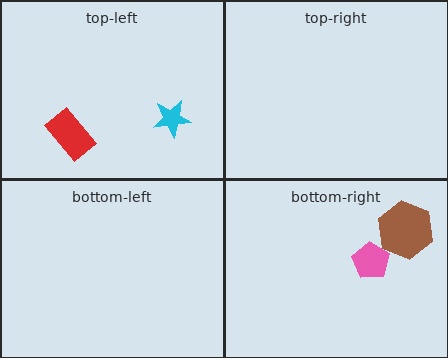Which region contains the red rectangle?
The top-left region.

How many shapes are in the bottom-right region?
2.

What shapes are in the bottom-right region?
The brown hexagon, the pink pentagon.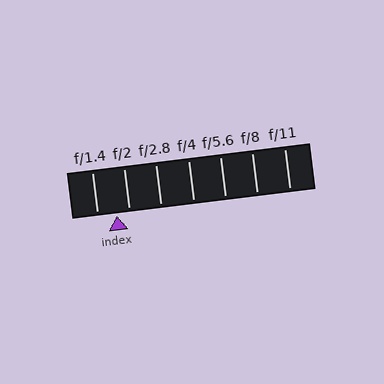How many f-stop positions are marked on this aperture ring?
There are 7 f-stop positions marked.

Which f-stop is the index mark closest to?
The index mark is closest to f/2.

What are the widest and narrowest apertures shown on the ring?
The widest aperture shown is f/1.4 and the narrowest is f/11.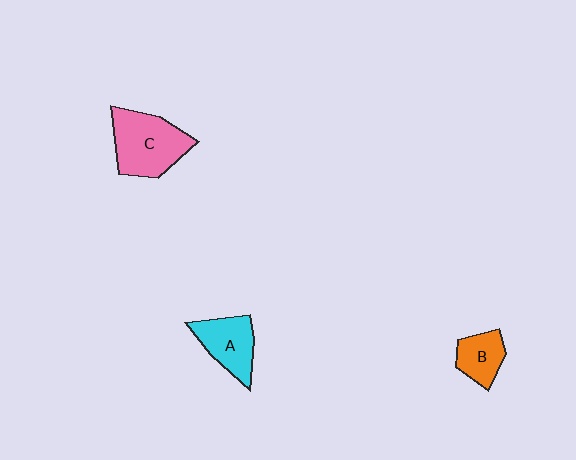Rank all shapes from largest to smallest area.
From largest to smallest: C (pink), A (cyan), B (orange).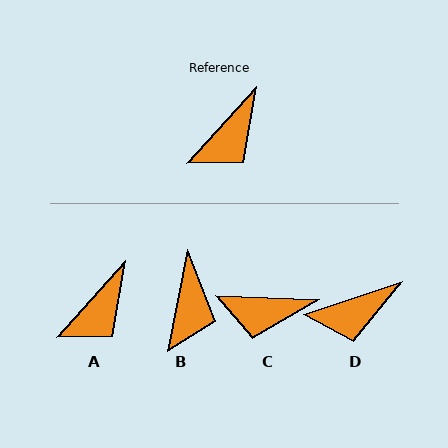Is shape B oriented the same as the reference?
No, it is off by about 31 degrees.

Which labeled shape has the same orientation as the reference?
A.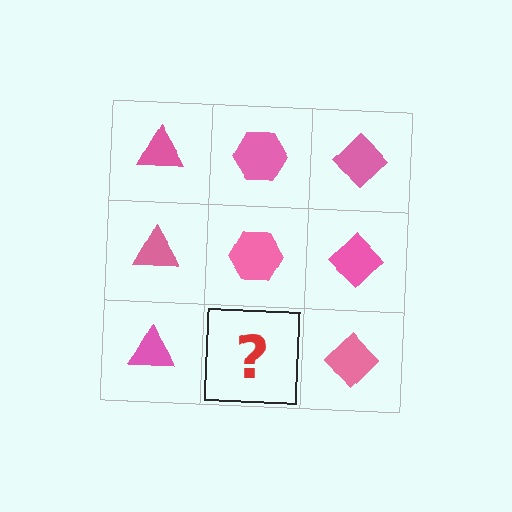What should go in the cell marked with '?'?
The missing cell should contain a pink hexagon.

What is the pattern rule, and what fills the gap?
The rule is that each column has a consistent shape. The gap should be filled with a pink hexagon.